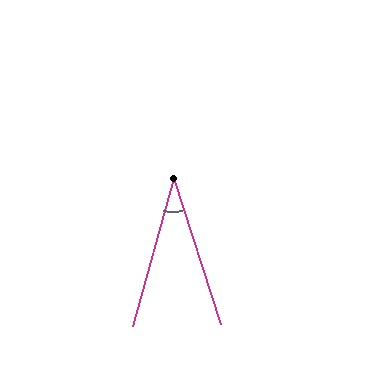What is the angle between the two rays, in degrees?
Approximately 33 degrees.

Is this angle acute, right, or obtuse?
It is acute.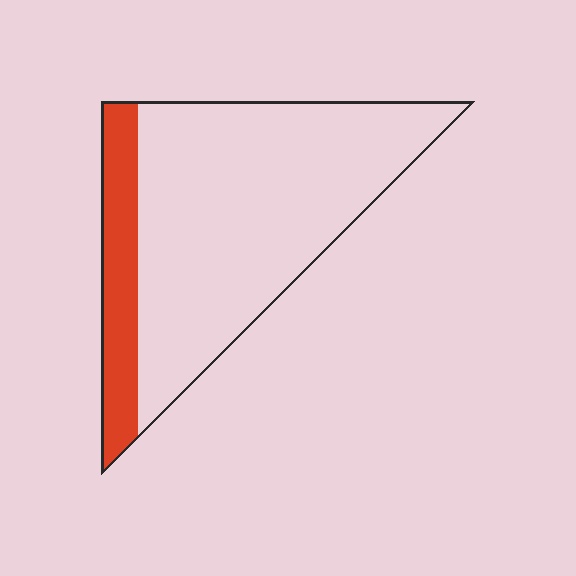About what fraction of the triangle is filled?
About one fifth (1/5).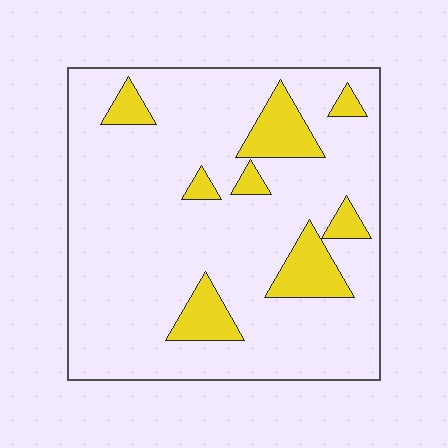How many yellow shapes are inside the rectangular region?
8.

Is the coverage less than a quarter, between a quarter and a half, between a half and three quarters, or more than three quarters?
Less than a quarter.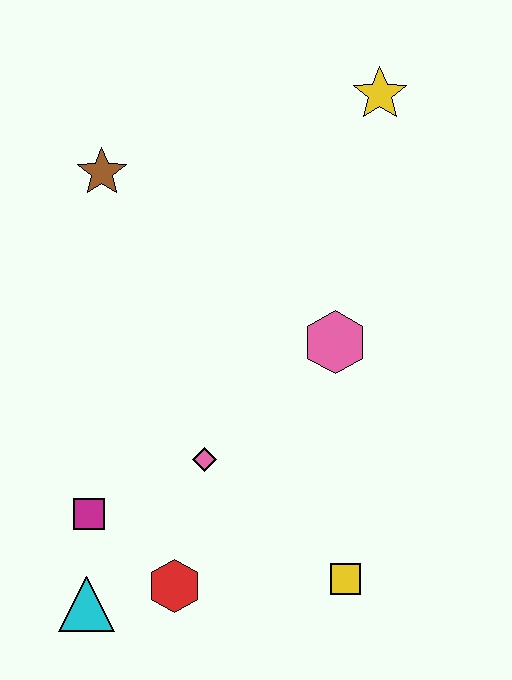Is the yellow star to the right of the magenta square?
Yes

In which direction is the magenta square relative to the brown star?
The magenta square is below the brown star.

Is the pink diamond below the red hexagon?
No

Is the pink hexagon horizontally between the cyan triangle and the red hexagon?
No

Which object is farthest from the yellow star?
The cyan triangle is farthest from the yellow star.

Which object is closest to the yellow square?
The red hexagon is closest to the yellow square.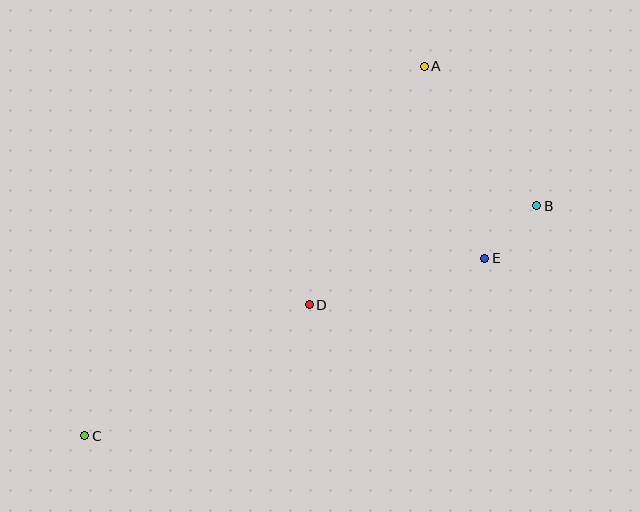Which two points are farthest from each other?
Points B and C are farthest from each other.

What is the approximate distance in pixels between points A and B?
The distance between A and B is approximately 179 pixels.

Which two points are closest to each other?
Points B and E are closest to each other.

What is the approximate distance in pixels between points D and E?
The distance between D and E is approximately 182 pixels.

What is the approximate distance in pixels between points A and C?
The distance between A and C is approximately 502 pixels.